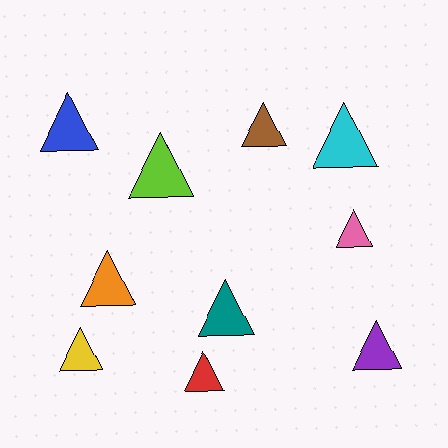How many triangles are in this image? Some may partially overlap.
There are 10 triangles.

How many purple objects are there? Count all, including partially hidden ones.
There is 1 purple object.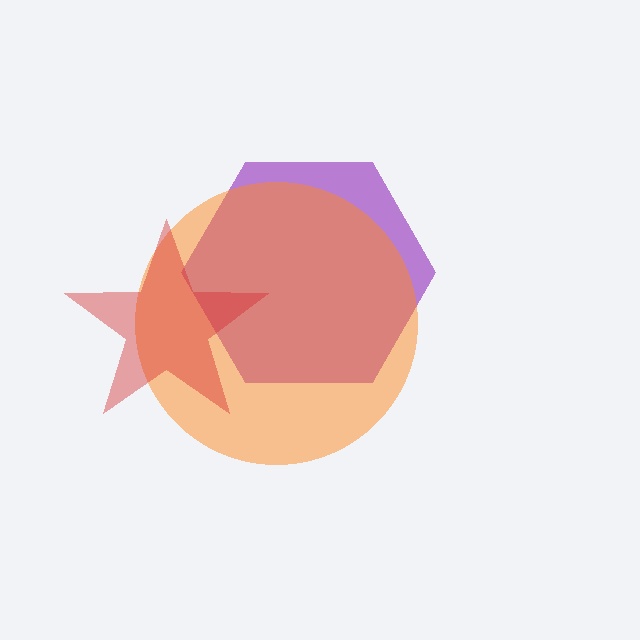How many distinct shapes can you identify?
There are 3 distinct shapes: a purple hexagon, an orange circle, a red star.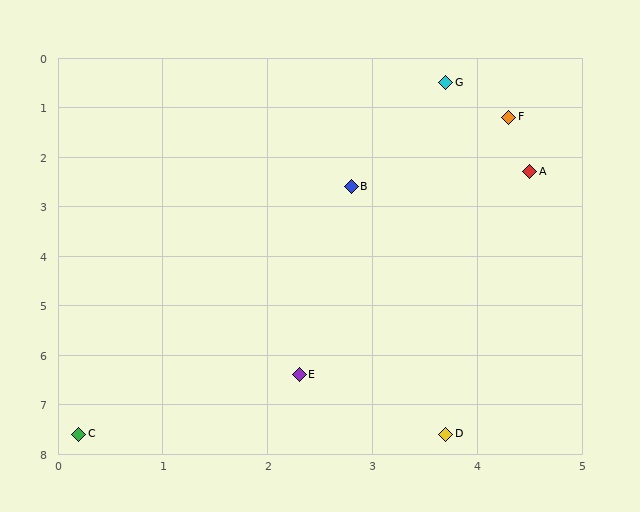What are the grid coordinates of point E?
Point E is at approximately (2.3, 6.4).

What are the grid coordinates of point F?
Point F is at approximately (4.3, 1.2).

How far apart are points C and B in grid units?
Points C and B are about 5.6 grid units apart.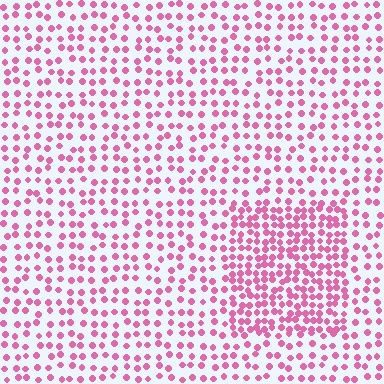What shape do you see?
I see a rectangle.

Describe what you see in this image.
The image contains small pink elements arranged at two different densities. A rectangle-shaped region is visible where the elements are more densely packed than the surrounding area.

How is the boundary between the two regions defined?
The boundary is defined by a change in element density (approximately 1.9x ratio). All elements are the same color, size, and shape.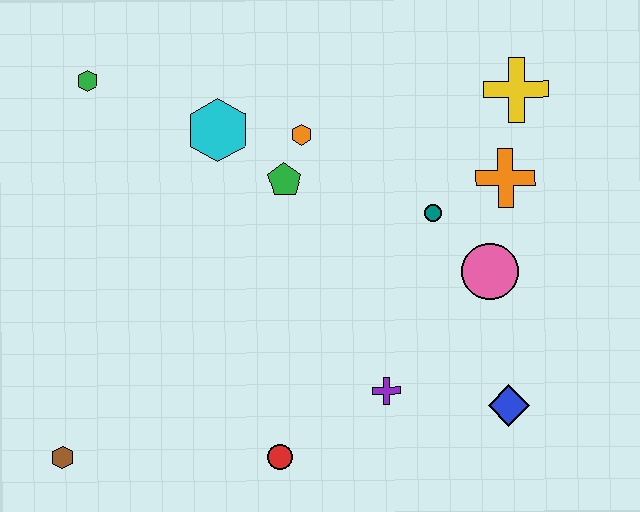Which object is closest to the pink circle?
The teal circle is closest to the pink circle.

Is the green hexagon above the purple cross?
Yes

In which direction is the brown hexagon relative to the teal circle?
The brown hexagon is to the left of the teal circle.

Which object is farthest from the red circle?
The yellow cross is farthest from the red circle.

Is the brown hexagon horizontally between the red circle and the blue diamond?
No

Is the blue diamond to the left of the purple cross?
No